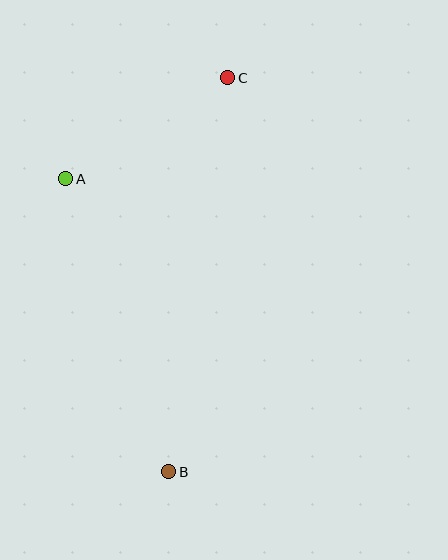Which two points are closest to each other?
Points A and C are closest to each other.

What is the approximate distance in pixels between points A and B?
The distance between A and B is approximately 310 pixels.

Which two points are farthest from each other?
Points B and C are farthest from each other.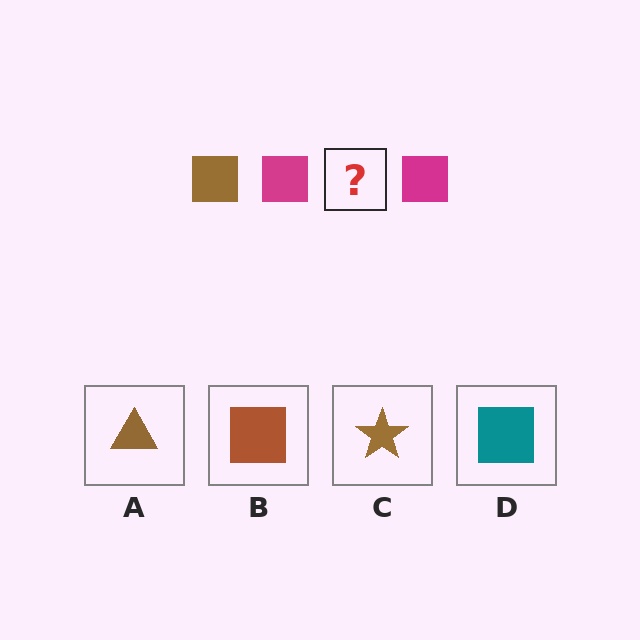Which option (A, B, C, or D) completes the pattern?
B.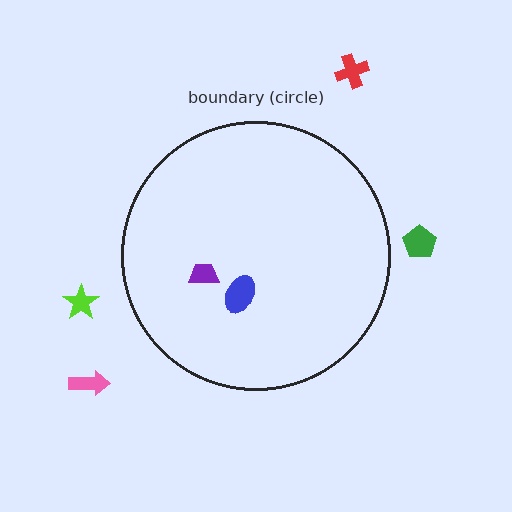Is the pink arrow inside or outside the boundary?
Outside.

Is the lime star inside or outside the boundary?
Outside.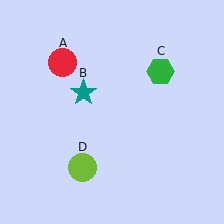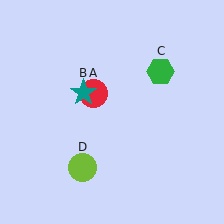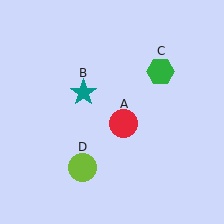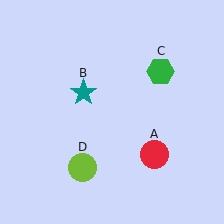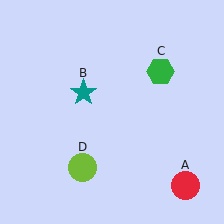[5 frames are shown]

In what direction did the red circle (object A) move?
The red circle (object A) moved down and to the right.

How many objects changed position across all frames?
1 object changed position: red circle (object A).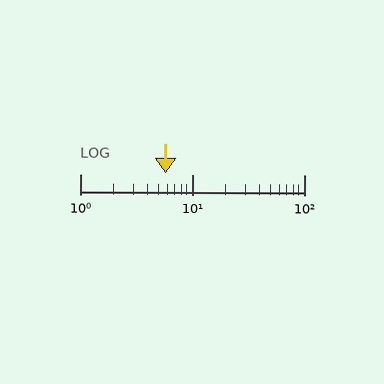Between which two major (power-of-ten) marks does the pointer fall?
The pointer is between 1 and 10.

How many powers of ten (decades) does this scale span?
The scale spans 2 decades, from 1 to 100.